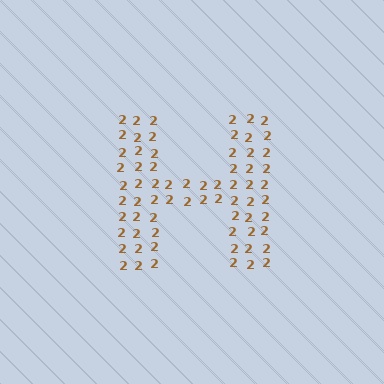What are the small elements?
The small elements are digit 2's.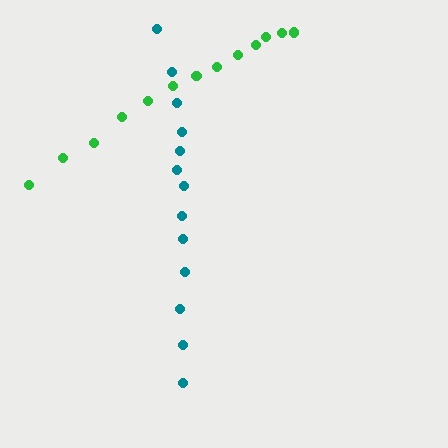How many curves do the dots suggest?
There are 2 distinct paths.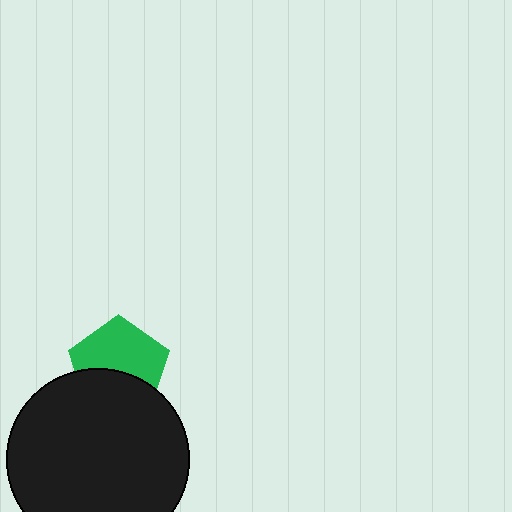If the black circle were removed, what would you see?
You would see the complete green pentagon.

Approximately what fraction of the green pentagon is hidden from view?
Roughly 41% of the green pentagon is hidden behind the black circle.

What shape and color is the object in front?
The object in front is a black circle.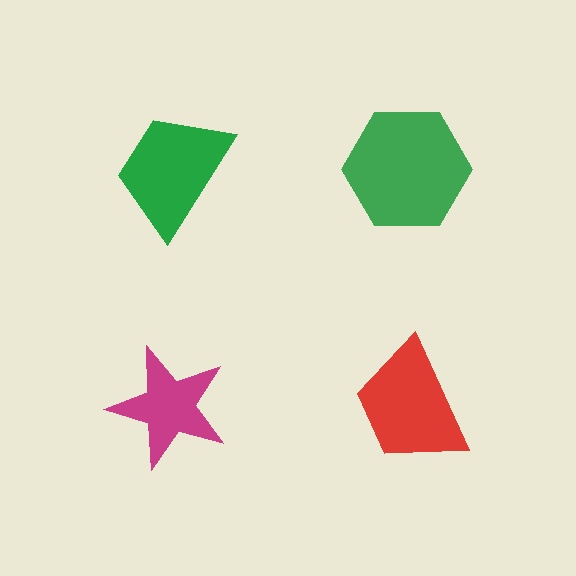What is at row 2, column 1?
A magenta star.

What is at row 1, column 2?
A green hexagon.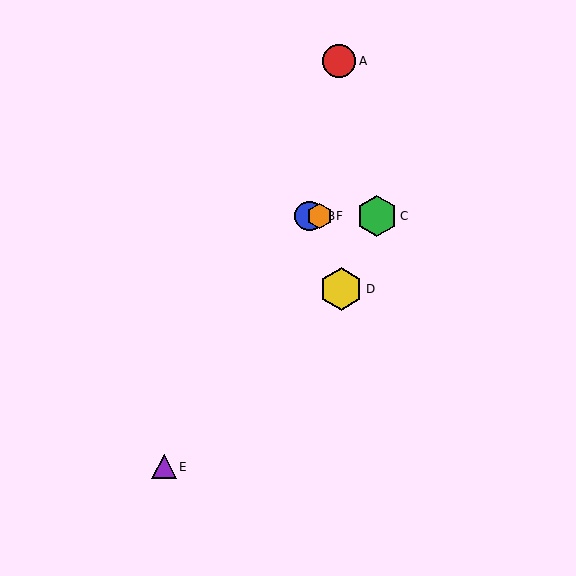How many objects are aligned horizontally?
3 objects (B, C, F) are aligned horizontally.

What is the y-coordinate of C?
Object C is at y≈216.